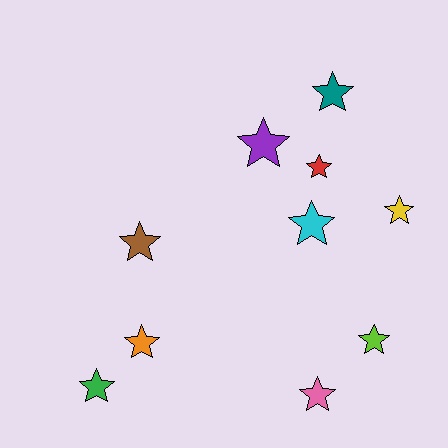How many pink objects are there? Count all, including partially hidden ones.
There is 1 pink object.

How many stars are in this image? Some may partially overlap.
There are 10 stars.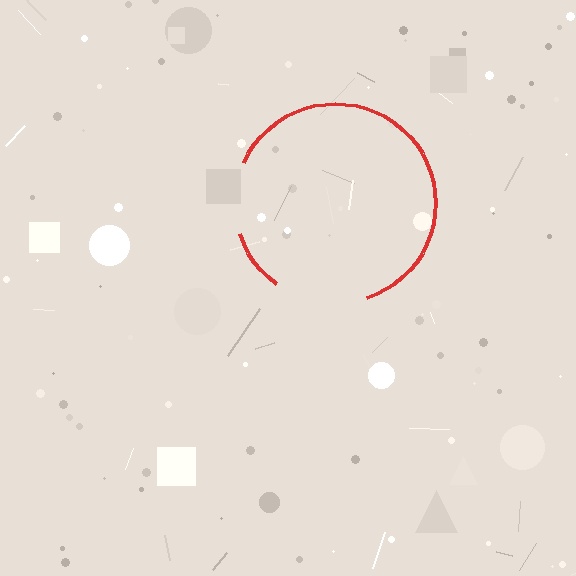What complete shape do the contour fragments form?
The contour fragments form a circle.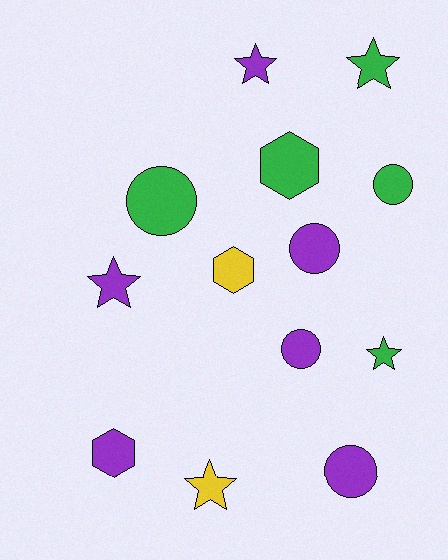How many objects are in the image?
There are 13 objects.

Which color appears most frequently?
Purple, with 6 objects.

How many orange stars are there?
There are no orange stars.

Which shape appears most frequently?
Star, with 5 objects.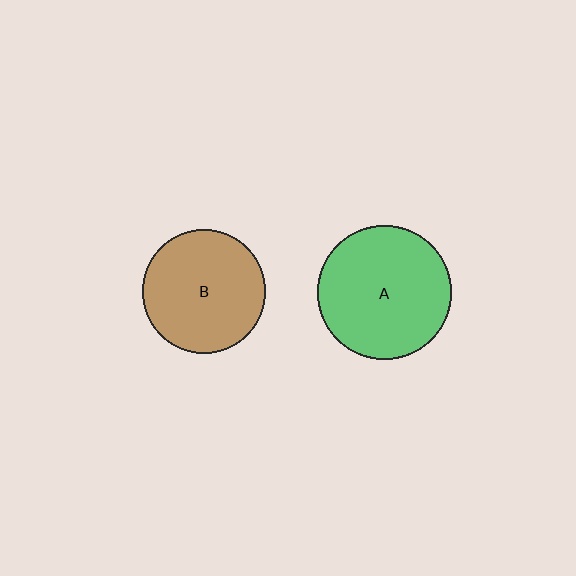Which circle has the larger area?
Circle A (green).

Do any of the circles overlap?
No, none of the circles overlap.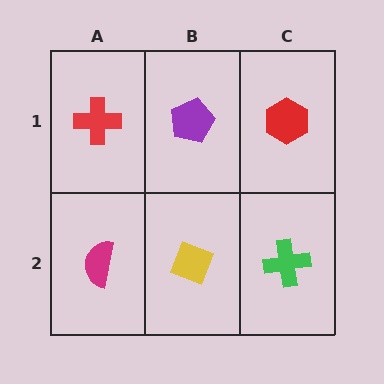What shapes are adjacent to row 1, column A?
A magenta semicircle (row 2, column A), a purple pentagon (row 1, column B).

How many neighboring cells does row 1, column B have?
3.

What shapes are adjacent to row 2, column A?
A red cross (row 1, column A), a yellow diamond (row 2, column B).